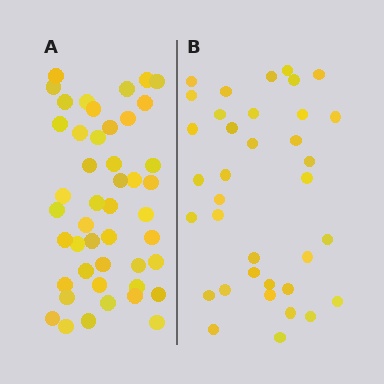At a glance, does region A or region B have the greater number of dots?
Region A (the left region) has more dots.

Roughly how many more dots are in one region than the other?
Region A has roughly 10 or so more dots than region B.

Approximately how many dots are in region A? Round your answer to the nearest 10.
About 50 dots. (The exact count is 46, which rounds to 50.)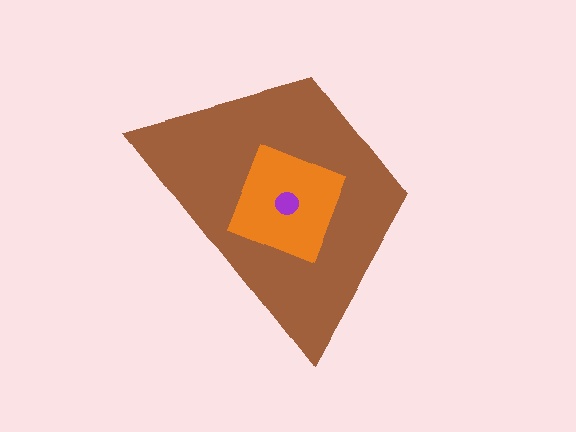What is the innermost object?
The purple circle.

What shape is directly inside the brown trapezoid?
The orange square.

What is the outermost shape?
The brown trapezoid.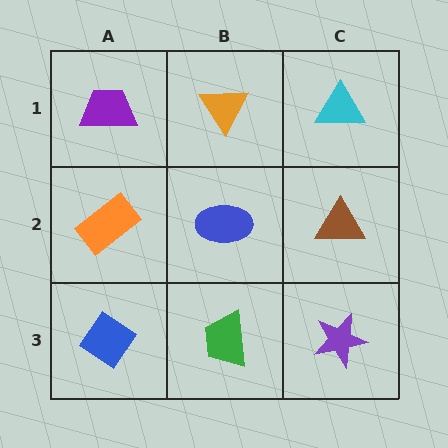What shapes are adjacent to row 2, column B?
An orange triangle (row 1, column B), a green trapezoid (row 3, column B), an orange rectangle (row 2, column A), a brown triangle (row 2, column C).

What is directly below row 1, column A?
An orange rectangle.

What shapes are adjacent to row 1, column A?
An orange rectangle (row 2, column A), an orange triangle (row 1, column B).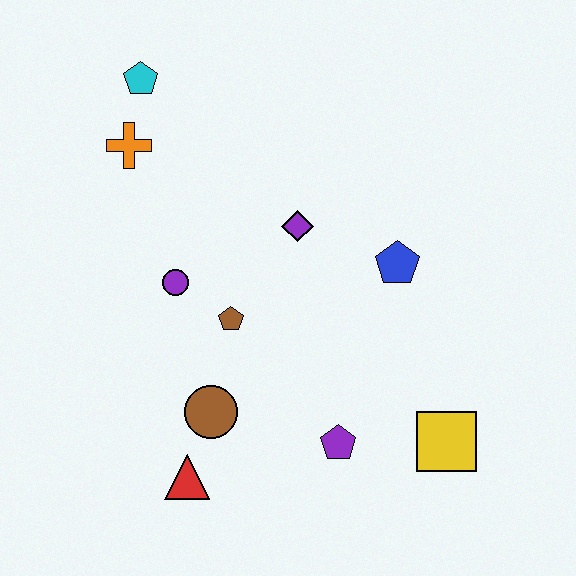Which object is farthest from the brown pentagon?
The cyan pentagon is farthest from the brown pentagon.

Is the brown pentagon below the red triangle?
No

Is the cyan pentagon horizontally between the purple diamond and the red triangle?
No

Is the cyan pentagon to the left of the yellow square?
Yes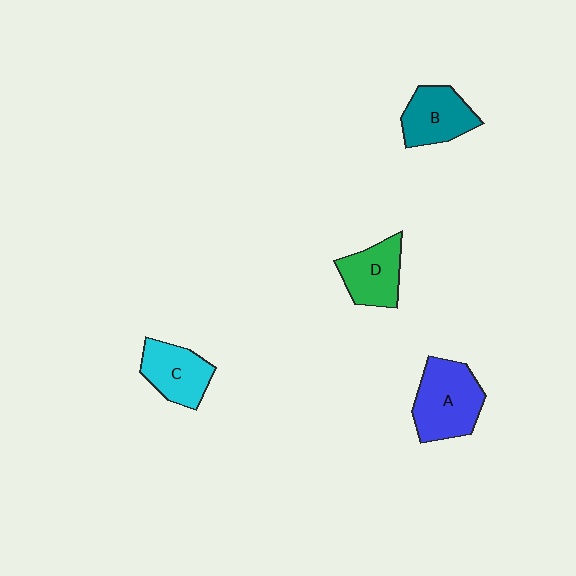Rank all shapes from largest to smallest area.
From largest to smallest: A (blue), B (teal), C (cyan), D (green).